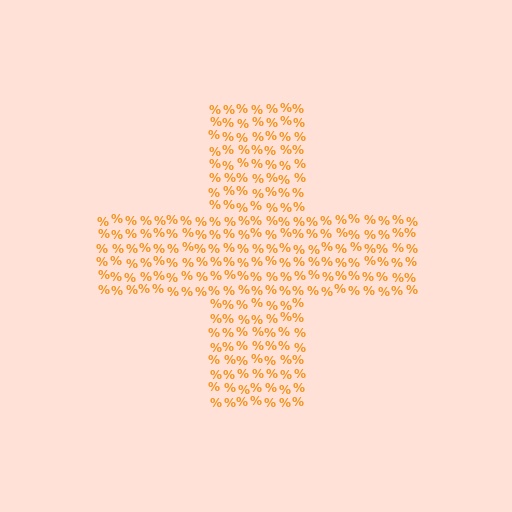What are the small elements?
The small elements are percent signs.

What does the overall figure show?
The overall figure shows a cross.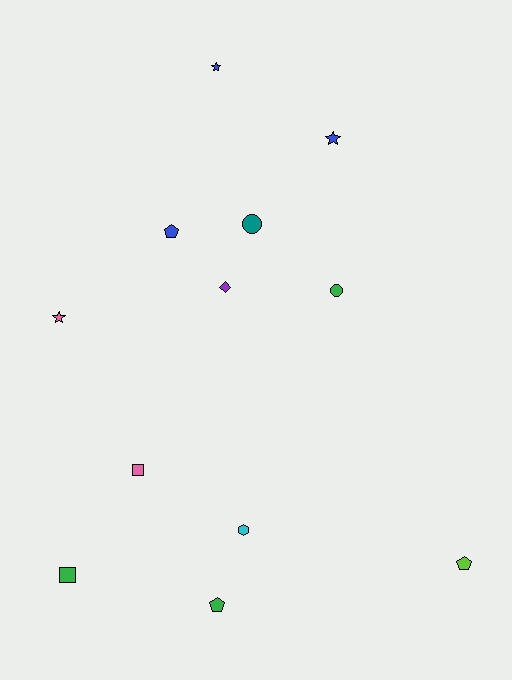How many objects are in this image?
There are 12 objects.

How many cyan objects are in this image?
There is 1 cyan object.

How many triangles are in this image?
There are no triangles.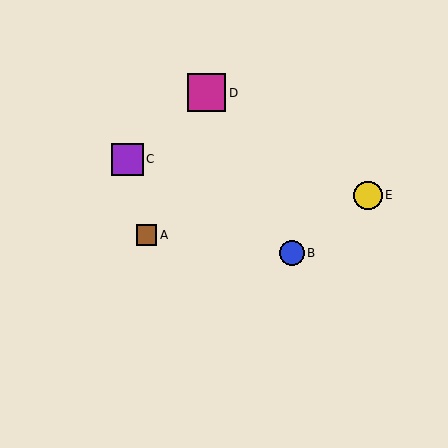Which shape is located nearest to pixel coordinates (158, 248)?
The brown square (labeled A) at (147, 235) is nearest to that location.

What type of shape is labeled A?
Shape A is a brown square.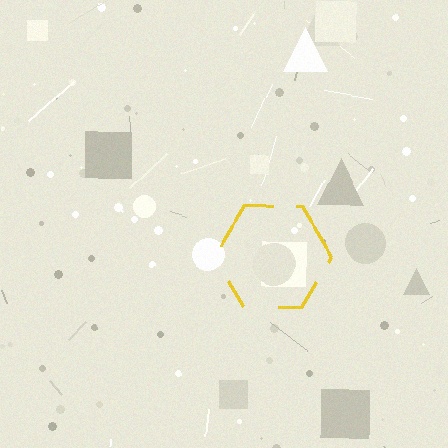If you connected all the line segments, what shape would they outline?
They would outline a hexagon.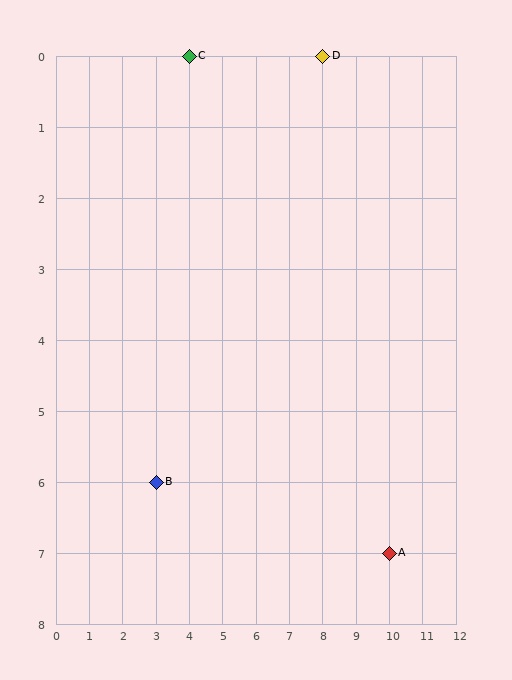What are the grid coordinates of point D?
Point D is at grid coordinates (8, 0).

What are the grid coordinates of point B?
Point B is at grid coordinates (3, 6).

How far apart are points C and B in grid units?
Points C and B are 1 column and 6 rows apart (about 6.1 grid units diagonally).